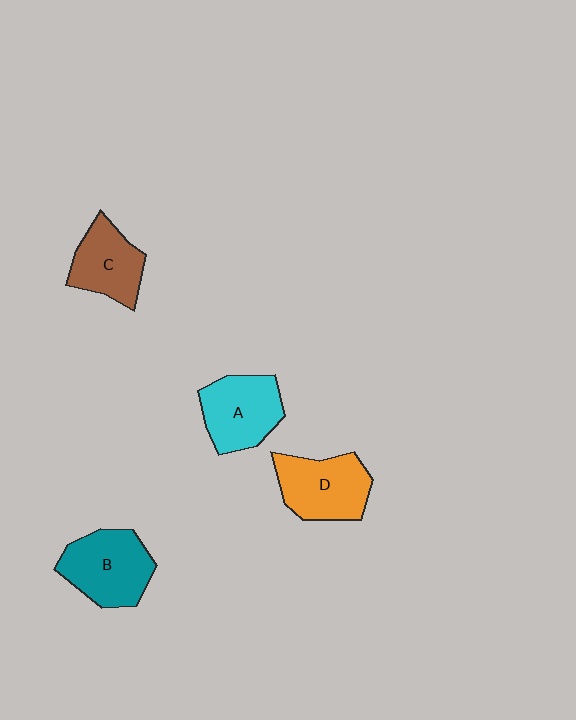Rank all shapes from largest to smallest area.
From largest to smallest: B (teal), D (orange), A (cyan), C (brown).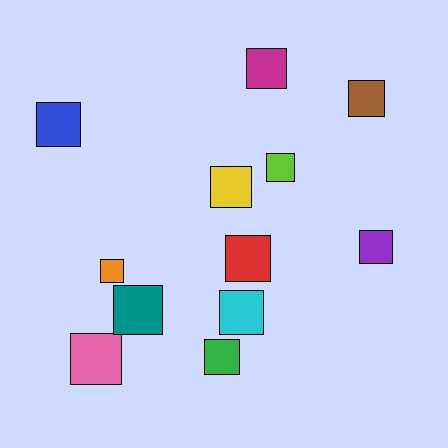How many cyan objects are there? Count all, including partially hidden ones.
There is 1 cyan object.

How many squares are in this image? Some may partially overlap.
There are 12 squares.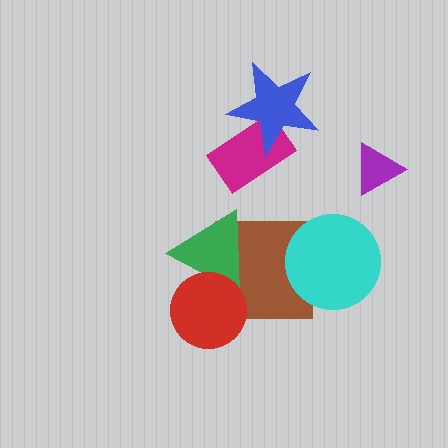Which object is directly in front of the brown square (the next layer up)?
The green triangle is directly in front of the brown square.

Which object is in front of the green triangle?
The red circle is in front of the green triangle.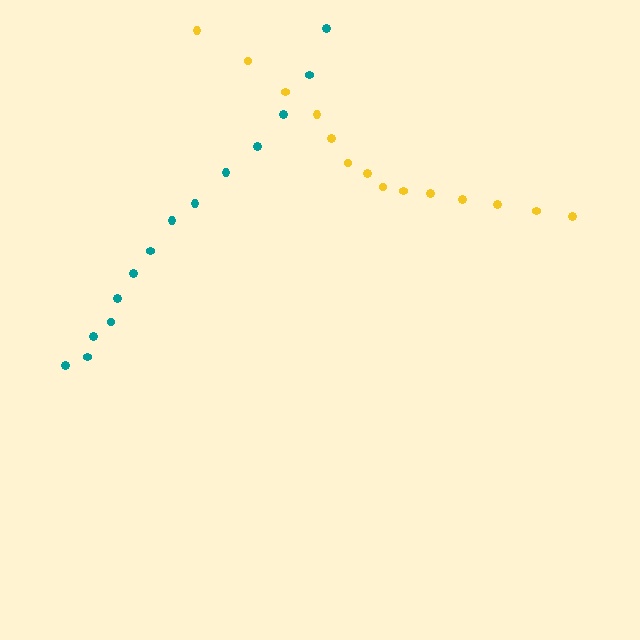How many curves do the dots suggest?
There are 2 distinct paths.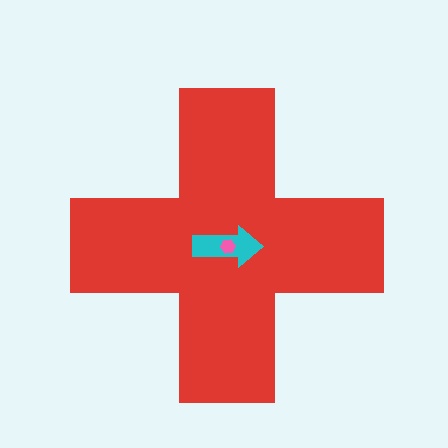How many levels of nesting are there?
3.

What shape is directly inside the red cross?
The cyan arrow.